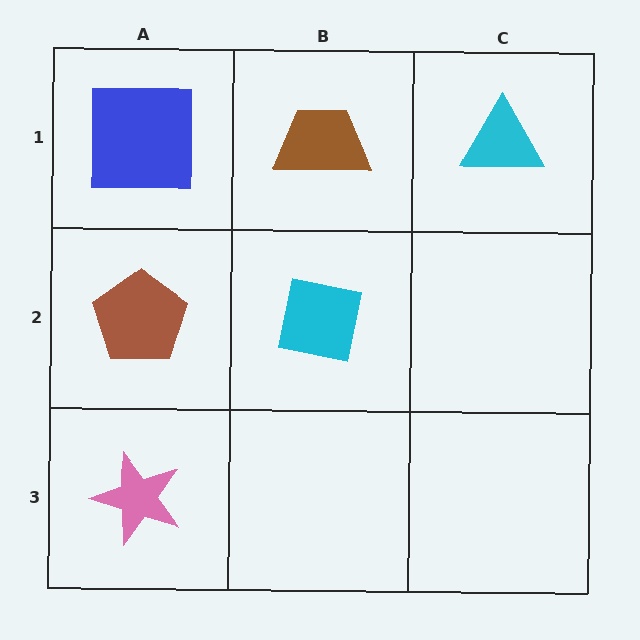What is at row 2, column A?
A brown pentagon.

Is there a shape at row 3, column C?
No, that cell is empty.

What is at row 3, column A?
A pink star.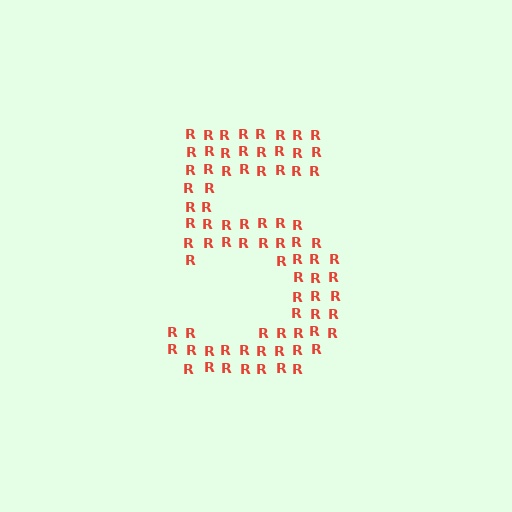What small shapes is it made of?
It is made of small letter R's.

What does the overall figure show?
The overall figure shows the digit 5.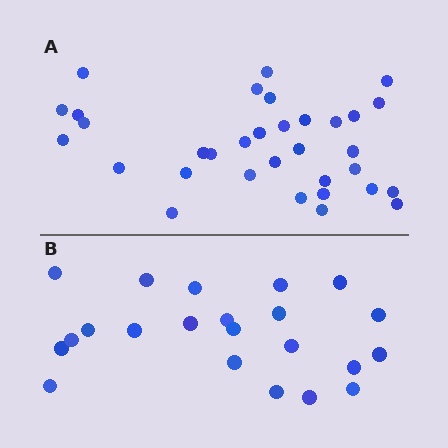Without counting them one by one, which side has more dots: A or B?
Region A (the top region) has more dots.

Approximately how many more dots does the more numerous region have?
Region A has roughly 12 or so more dots than region B.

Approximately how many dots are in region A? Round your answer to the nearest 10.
About 30 dots. (The exact count is 33, which rounds to 30.)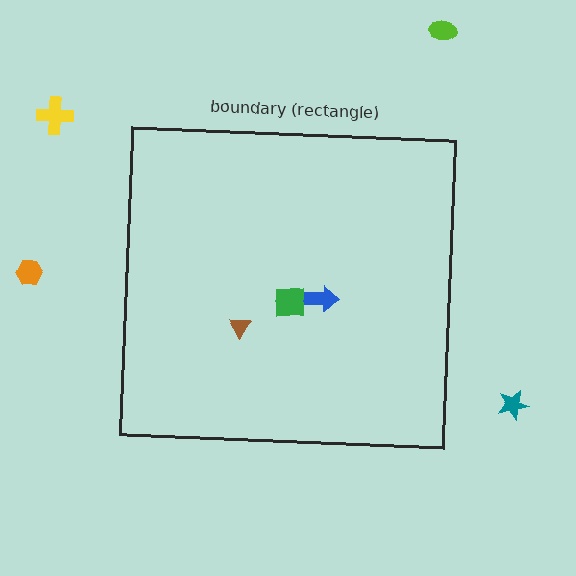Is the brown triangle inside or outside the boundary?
Inside.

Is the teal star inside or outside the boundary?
Outside.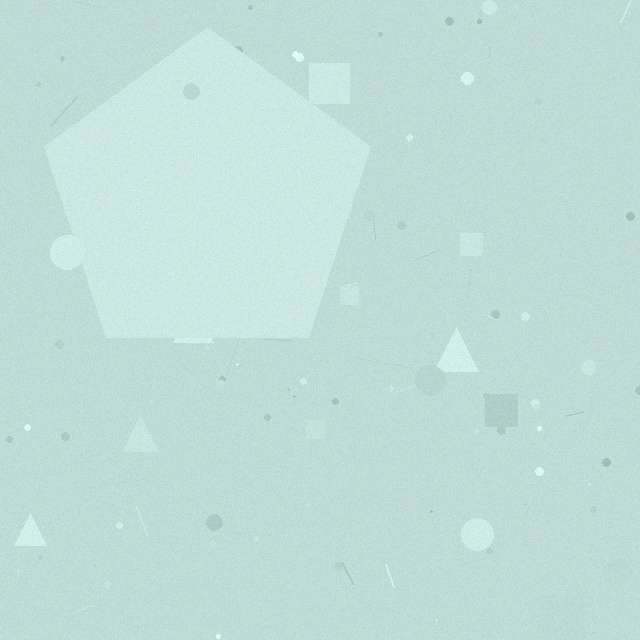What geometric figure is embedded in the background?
A pentagon is embedded in the background.